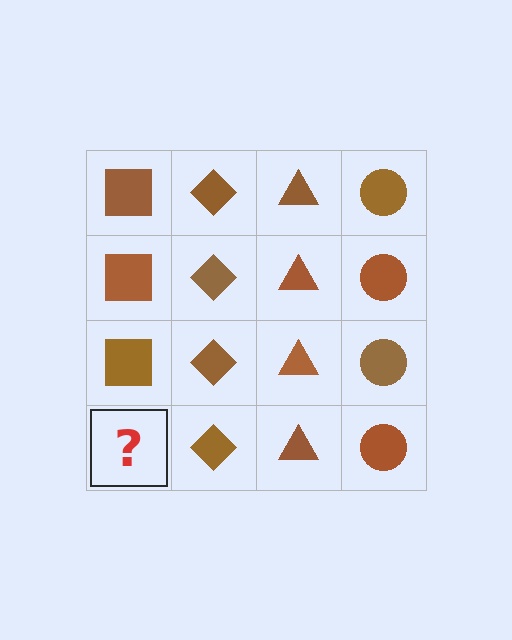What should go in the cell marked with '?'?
The missing cell should contain a brown square.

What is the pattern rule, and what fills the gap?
The rule is that each column has a consistent shape. The gap should be filled with a brown square.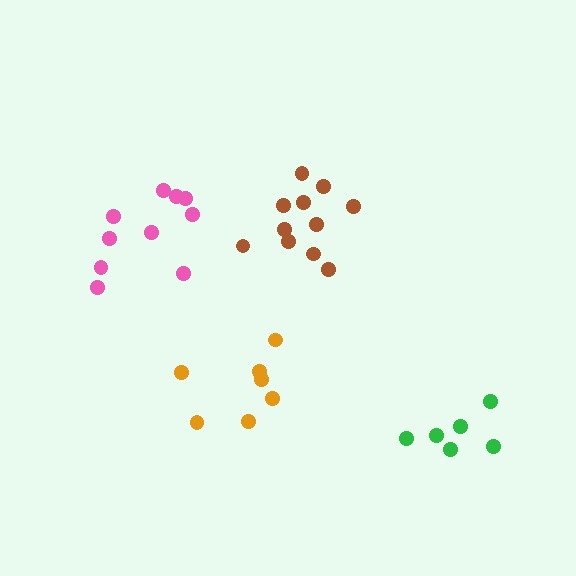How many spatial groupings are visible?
There are 4 spatial groupings.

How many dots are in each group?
Group 1: 7 dots, Group 2: 11 dots, Group 3: 10 dots, Group 4: 6 dots (34 total).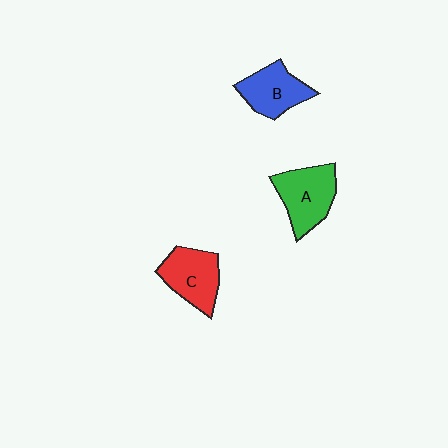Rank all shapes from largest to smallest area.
From largest to smallest: A (green), C (red), B (blue).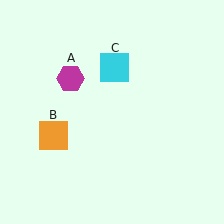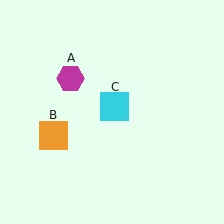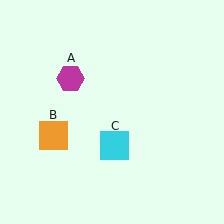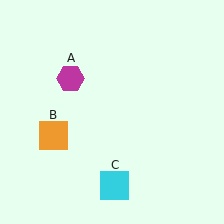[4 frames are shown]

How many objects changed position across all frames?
1 object changed position: cyan square (object C).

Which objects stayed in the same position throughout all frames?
Magenta hexagon (object A) and orange square (object B) remained stationary.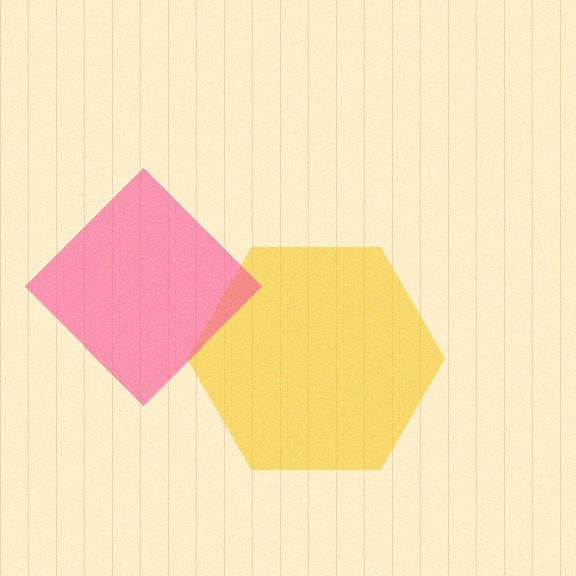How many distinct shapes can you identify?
There are 2 distinct shapes: a yellow hexagon, a pink diamond.